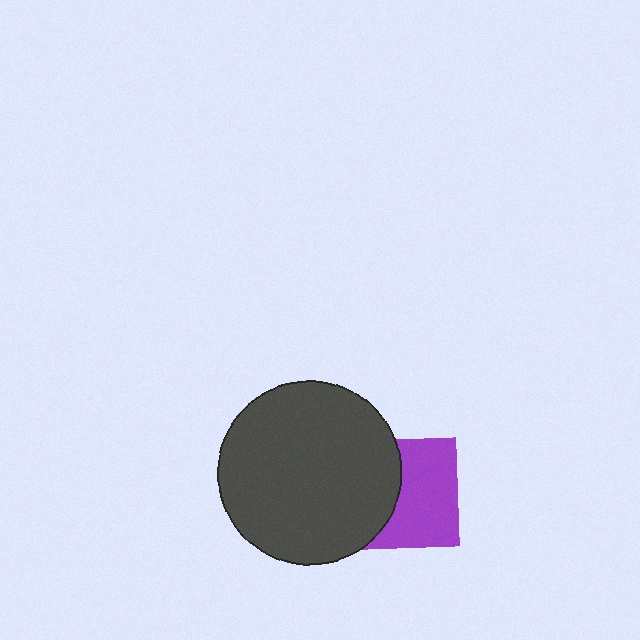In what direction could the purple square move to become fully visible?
The purple square could move right. That would shift it out from behind the dark gray circle entirely.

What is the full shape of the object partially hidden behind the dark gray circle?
The partially hidden object is a purple square.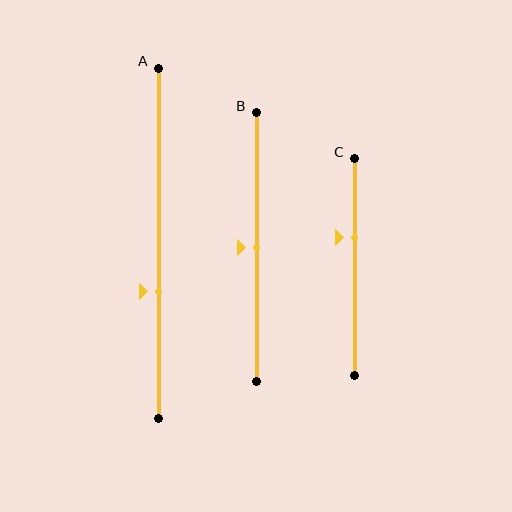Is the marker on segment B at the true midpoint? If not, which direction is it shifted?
Yes, the marker on segment B is at the true midpoint.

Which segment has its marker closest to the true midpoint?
Segment B has its marker closest to the true midpoint.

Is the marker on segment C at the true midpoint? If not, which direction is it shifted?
No, the marker on segment C is shifted upward by about 14% of the segment length.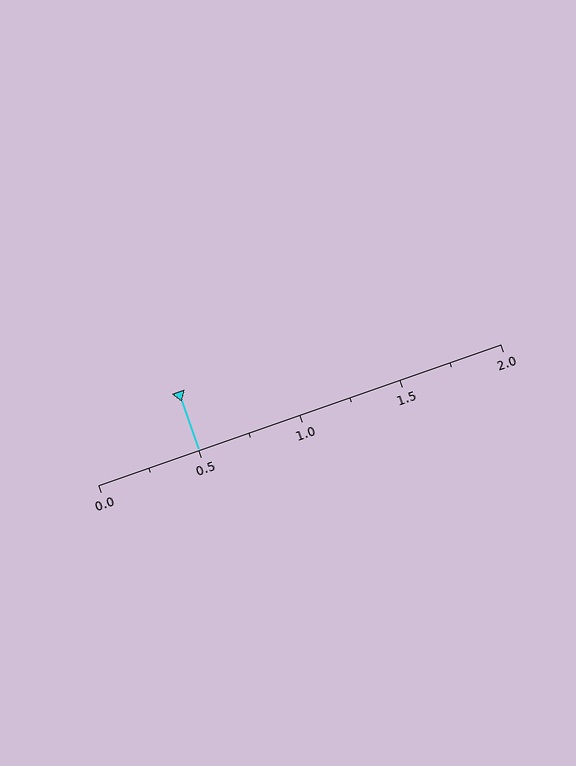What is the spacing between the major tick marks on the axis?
The major ticks are spaced 0.5 apart.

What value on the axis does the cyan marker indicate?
The marker indicates approximately 0.5.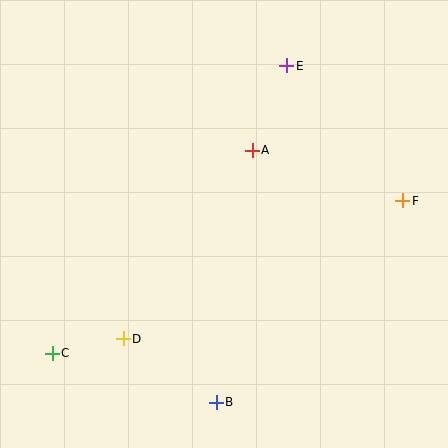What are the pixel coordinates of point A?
Point A is at (252, 150).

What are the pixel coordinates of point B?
Point B is at (216, 402).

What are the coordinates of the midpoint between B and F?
The midpoint between B and F is at (310, 301).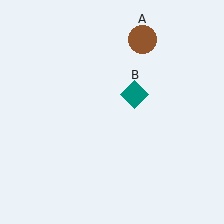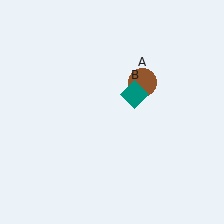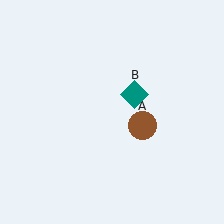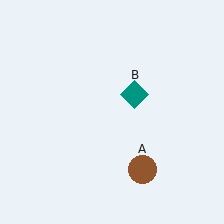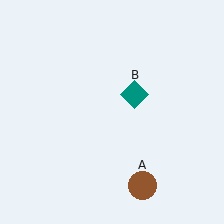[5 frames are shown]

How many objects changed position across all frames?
1 object changed position: brown circle (object A).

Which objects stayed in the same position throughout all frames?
Teal diamond (object B) remained stationary.